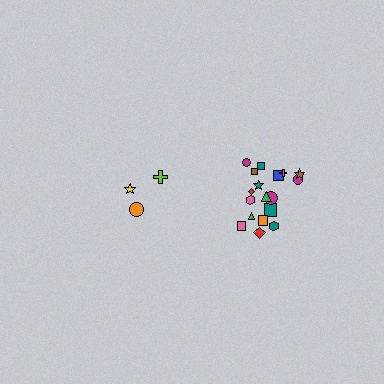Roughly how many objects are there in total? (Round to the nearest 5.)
Roughly 20 objects in total.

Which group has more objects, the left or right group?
The right group.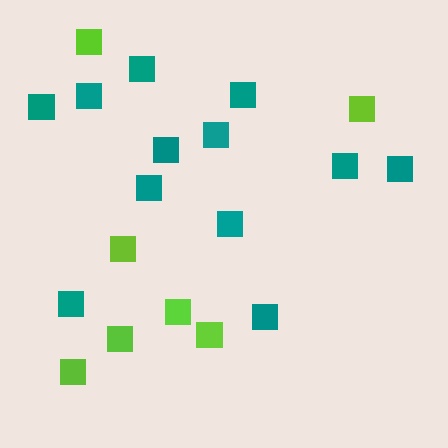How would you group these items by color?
There are 2 groups: one group of lime squares (7) and one group of teal squares (12).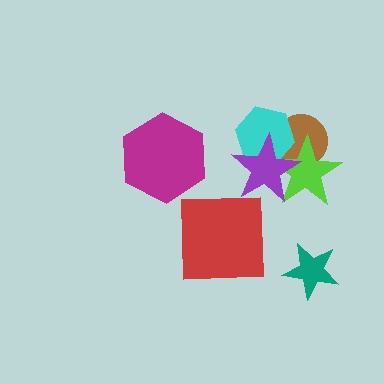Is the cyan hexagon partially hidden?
Yes, it is partially covered by another shape.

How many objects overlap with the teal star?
0 objects overlap with the teal star.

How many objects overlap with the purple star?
3 objects overlap with the purple star.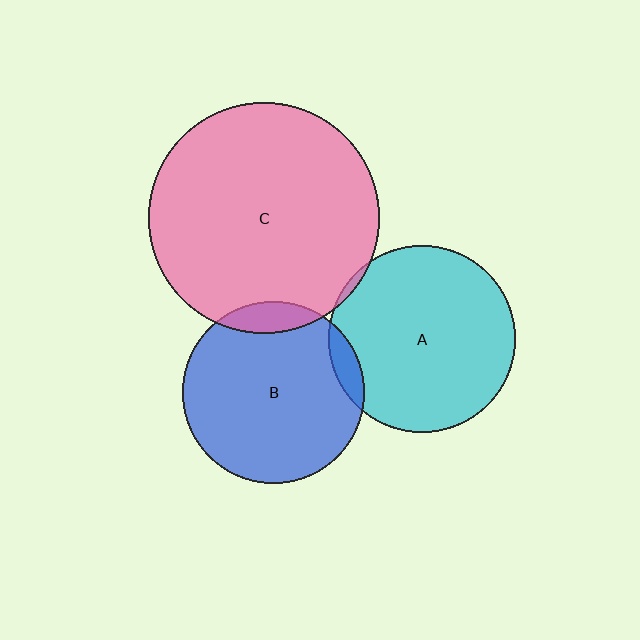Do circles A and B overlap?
Yes.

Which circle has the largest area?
Circle C (pink).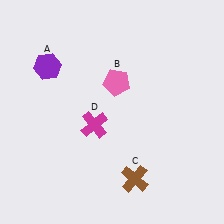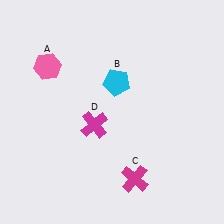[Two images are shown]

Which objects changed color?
A changed from purple to pink. B changed from pink to cyan. C changed from brown to magenta.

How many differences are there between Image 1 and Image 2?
There are 3 differences between the two images.